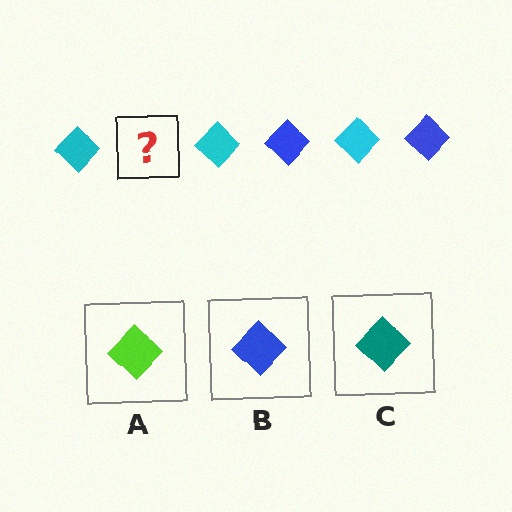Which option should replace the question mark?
Option B.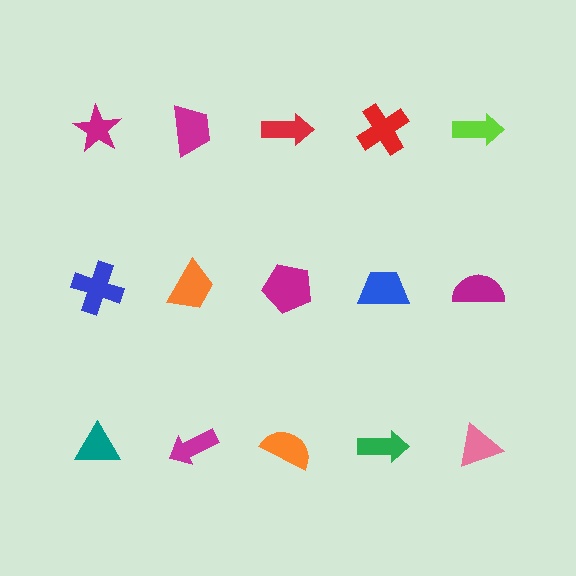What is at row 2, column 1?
A blue cross.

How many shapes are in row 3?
5 shapes.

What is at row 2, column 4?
A blue trapezoid.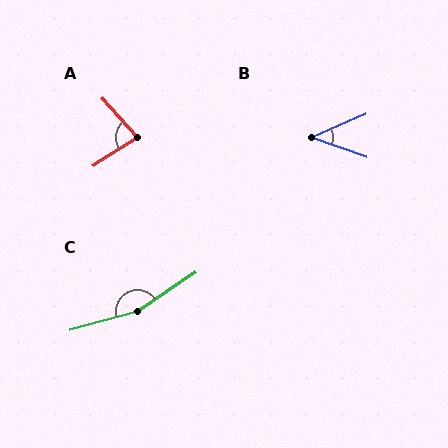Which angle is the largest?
C, at approximately 161 degrees.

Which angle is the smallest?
B, at approximately 42 degrees.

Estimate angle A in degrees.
Approximately 81 degrees.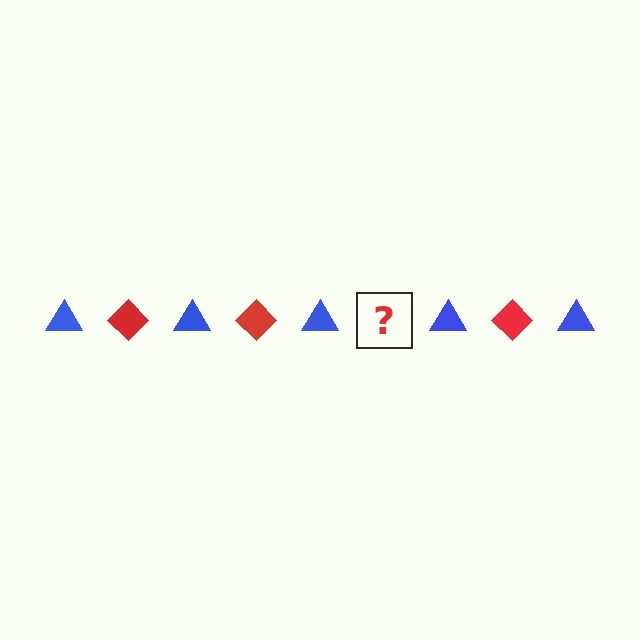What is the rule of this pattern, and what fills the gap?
The rule is that the pattern alternates between blue triangle and red diamond. The gap should be filled with a red diamond.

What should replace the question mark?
The question mark should be replaced with a red diamond.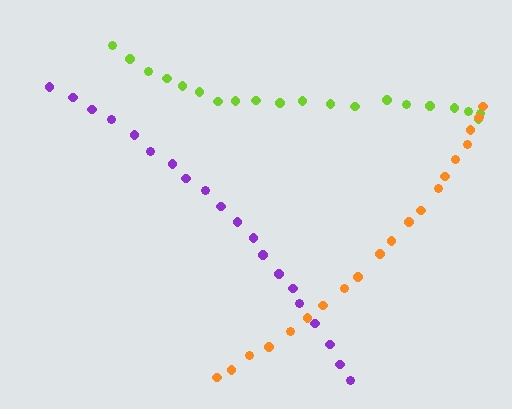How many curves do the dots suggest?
There are 3 distinct paths.